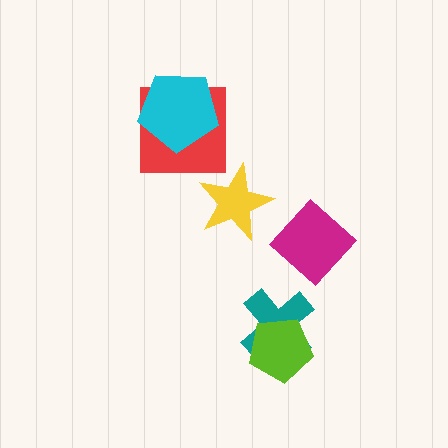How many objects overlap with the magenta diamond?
0 objects overlap with the magenta diamond.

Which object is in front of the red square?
The cyan pentagon is in front of the red square.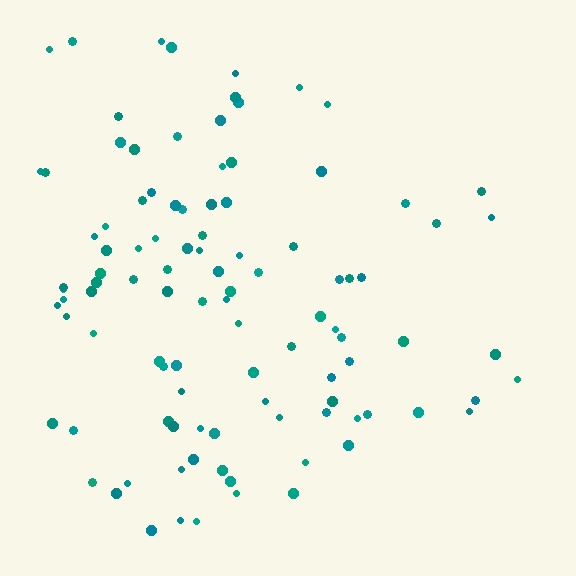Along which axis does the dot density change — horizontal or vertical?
Horizontal.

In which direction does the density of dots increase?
From right to left, with the left side densest.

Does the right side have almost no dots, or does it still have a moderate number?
Still a moderate number, just noticeably fewer than the left.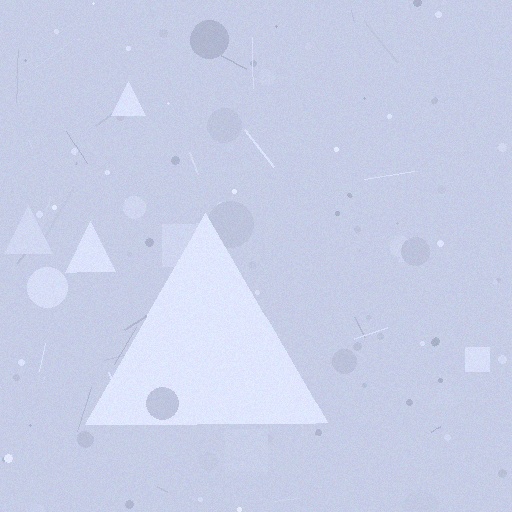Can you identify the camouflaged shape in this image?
The camouflaged shape is a triangle.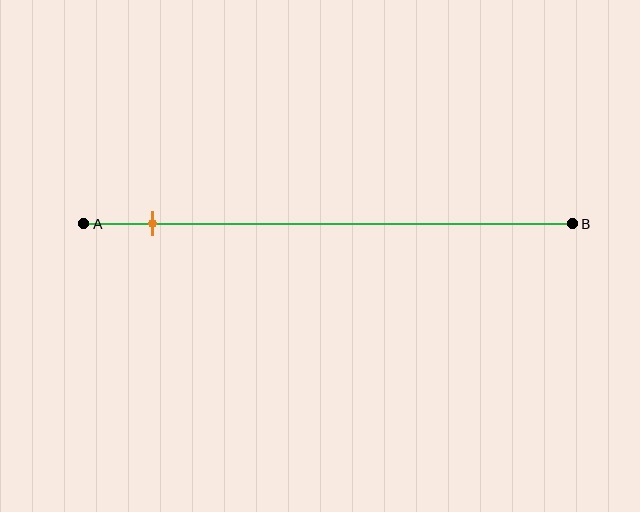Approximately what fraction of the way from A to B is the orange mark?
The orange mark is approximately 15% of the way from A to B.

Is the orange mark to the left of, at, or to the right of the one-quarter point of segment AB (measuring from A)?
The orange mark is to the left of the one-quarter point of segment AB.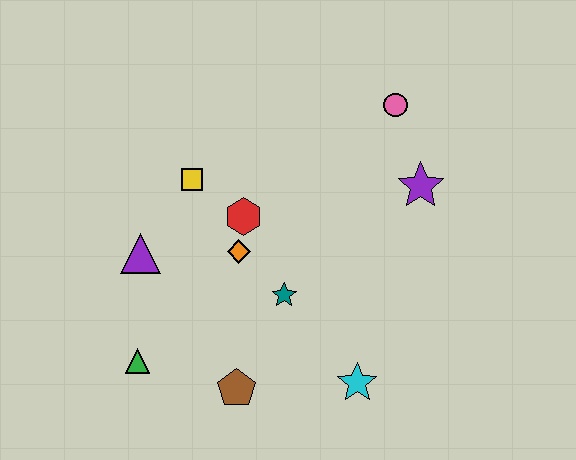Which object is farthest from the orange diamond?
The pink circle is farthest from the orange diamond.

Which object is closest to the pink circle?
The purple star is closest to the pink circle.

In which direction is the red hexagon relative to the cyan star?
The red hexagon is above the cyan star.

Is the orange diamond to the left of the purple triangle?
No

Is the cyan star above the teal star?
No